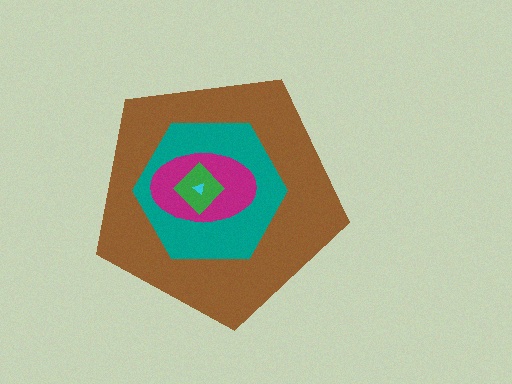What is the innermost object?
The cyan triangle.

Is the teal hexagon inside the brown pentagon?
Yes.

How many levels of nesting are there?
5.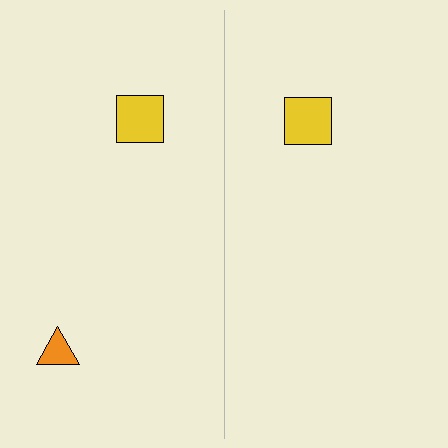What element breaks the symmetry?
A orange triangle is missing from the right side.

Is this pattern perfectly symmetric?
No, the pattern is not perfectly symmetric. A orange triangle is missing from the right side.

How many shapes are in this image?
There are 3 shapes in this image.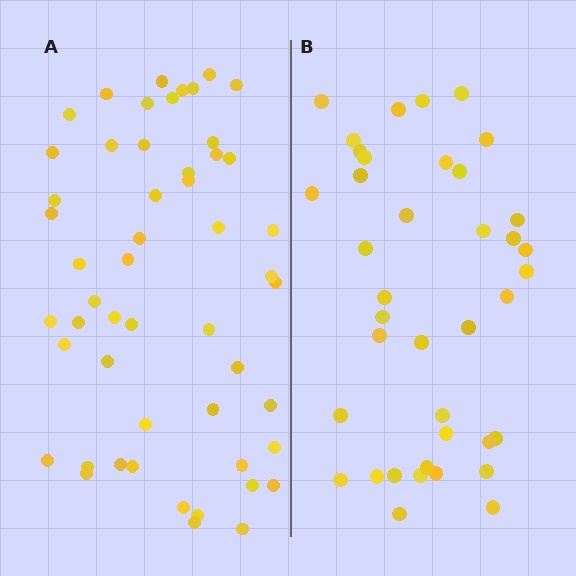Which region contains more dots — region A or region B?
Region A (the left region) has more dots.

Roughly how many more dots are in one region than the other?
Region A has approximately 15 more dots than region B.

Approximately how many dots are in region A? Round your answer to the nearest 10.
About 50 dots. (The exact count is 52, which rounds to 50.)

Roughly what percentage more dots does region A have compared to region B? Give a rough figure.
About 35% more.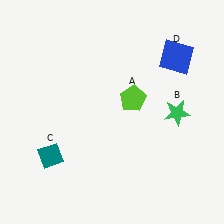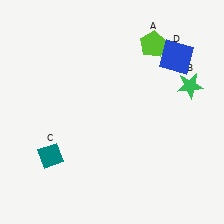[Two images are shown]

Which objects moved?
The objects that moved are: the lime pentagon (A), the green star (B).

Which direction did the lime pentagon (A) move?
The lime pentagon (A) moved up.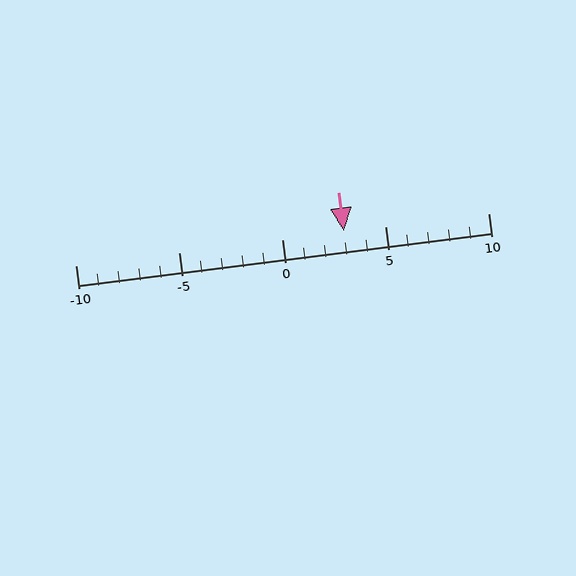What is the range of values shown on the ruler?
The ruler shows values from -10 to 10.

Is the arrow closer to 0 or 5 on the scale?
The arrow is closer to 5.